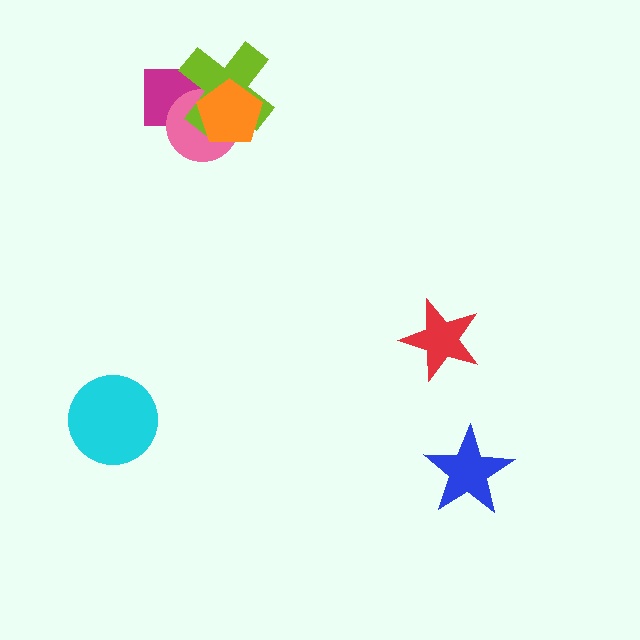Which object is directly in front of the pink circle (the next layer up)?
The lime cross is directly in front of the pink circle.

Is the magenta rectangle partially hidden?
Yes, it is partially covered by another shape.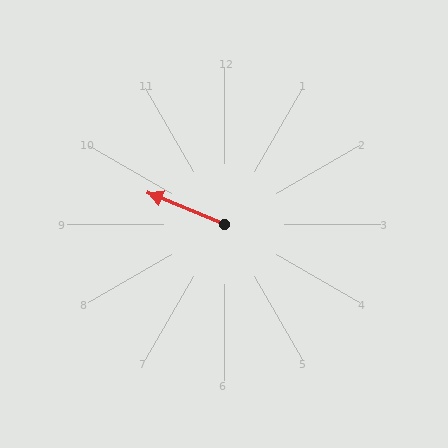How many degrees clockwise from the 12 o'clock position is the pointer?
Approximately 292 degrees.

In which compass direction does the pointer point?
West.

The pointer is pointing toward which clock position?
Roughly 10 o'clock.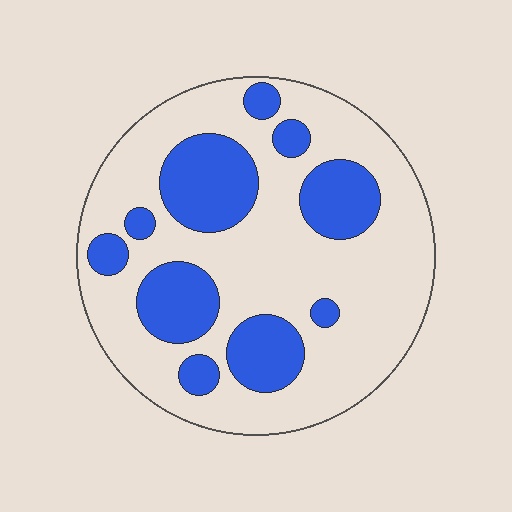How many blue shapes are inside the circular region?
10.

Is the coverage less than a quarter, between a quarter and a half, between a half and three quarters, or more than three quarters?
Between a quarter and a half.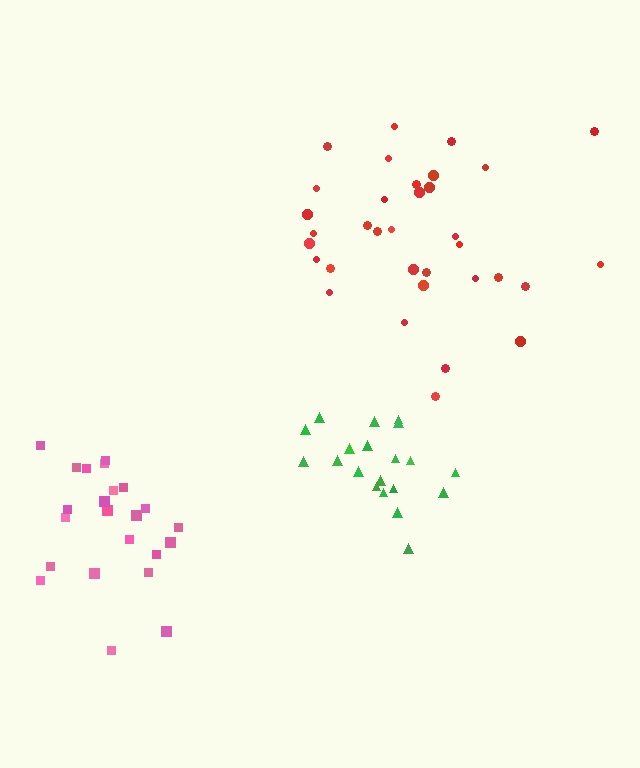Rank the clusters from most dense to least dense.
green, pink, red.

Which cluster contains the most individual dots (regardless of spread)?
Red (34).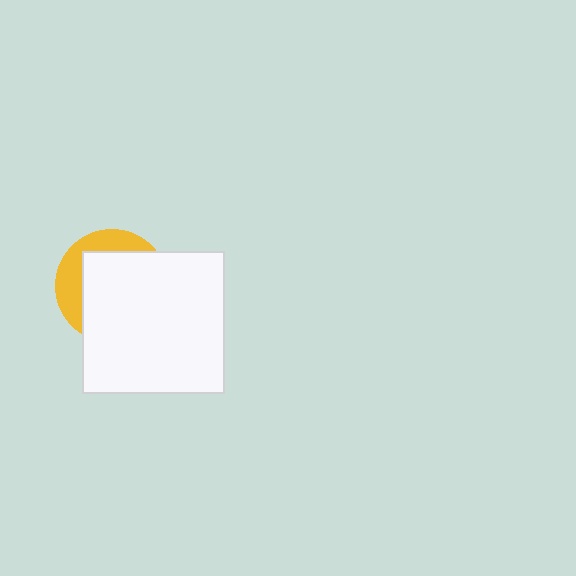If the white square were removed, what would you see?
You would see the complete yellow circle.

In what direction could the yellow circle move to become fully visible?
The yellow circle could move toward the upper-left. That would shift it out from behind the white square entirely.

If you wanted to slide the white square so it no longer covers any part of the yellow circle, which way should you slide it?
Slide it toward the lower-right — that is the most direct way to separate the two shapes.